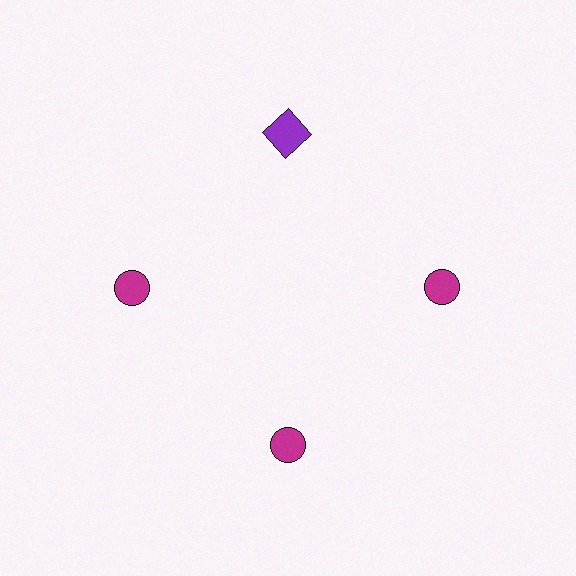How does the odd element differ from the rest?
It differs in both color (purple instead of magenta) and shape (square instead of circle).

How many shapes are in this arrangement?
There are 4 shapes arranged in a ring pattern.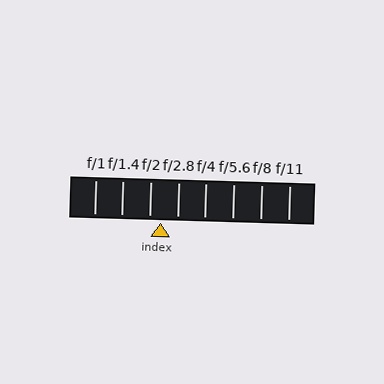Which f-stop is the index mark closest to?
The index mark is closest to f/2.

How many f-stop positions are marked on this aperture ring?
There are 8 f-stop positions marked.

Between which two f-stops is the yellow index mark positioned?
The index mark is between f/2 and f/2.8.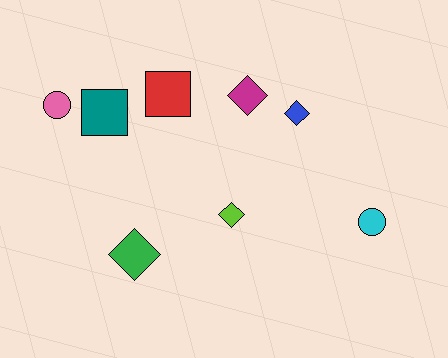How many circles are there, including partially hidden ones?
There are 2 circles.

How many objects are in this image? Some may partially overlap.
There are 8 objects.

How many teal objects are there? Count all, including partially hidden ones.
There is 1 teal object.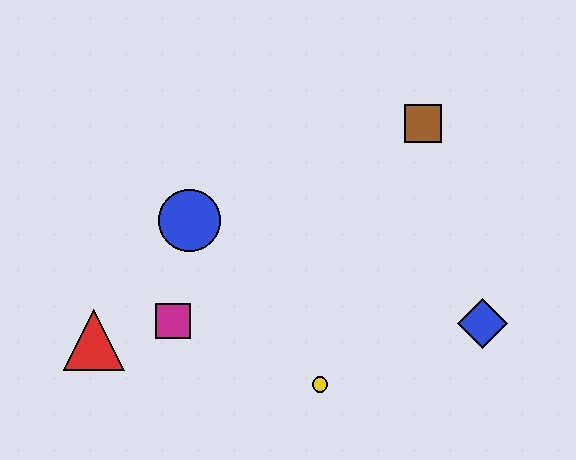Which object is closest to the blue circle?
The magenta square is closest to the blue circle.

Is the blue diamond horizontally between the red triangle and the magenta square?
No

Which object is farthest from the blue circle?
The blue diamond is farthest from the blue circle.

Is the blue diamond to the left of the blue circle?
No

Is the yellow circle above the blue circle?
No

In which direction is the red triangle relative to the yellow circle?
The red triangle is to the left of the yellow circle.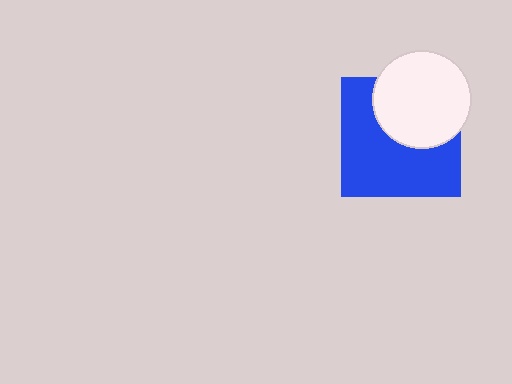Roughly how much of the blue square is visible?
About half of it is visible (roughly 61%).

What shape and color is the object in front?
The object in front is a white circle.